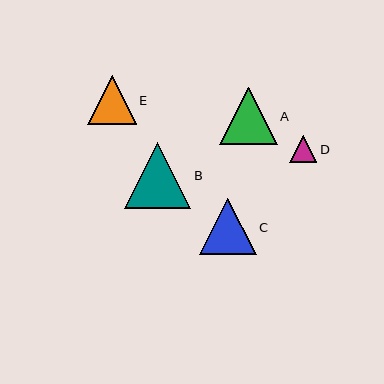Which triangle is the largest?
Triangle B is the largest with a size of approximately 66 pixels.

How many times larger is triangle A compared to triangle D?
Triangle A is approximately 2.1 times the size of triangle D.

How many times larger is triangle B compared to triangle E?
Triangle B is approximately 1.4 times the size of triangle E.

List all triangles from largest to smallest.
From largest to smallest: B, A, C, E, D.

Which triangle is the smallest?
Triangle D is the smallest with a size of approximately 27 pixels.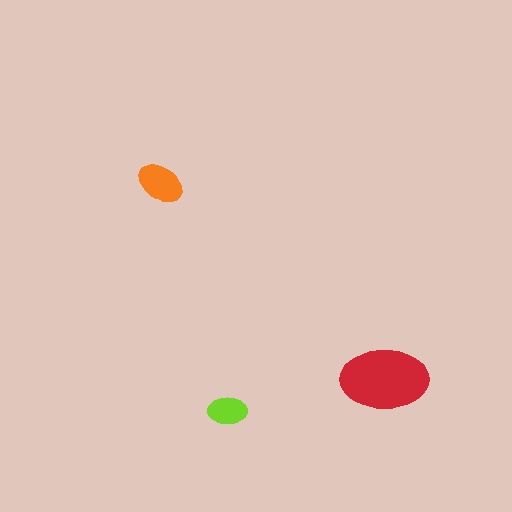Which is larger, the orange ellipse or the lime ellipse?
The orange one.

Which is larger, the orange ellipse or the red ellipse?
The red one.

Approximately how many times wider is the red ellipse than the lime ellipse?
About 2 times wider.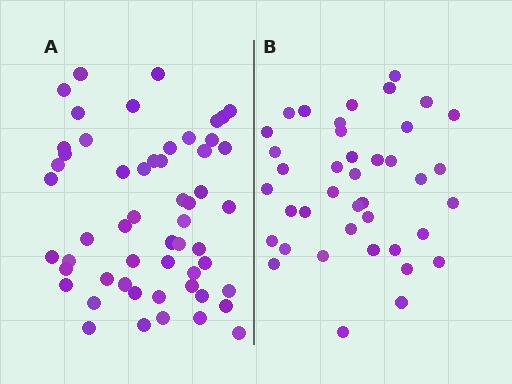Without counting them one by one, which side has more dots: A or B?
Region A (the left region) has more dots.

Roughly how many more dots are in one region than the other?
Region A has approximately 15 more dots than region B.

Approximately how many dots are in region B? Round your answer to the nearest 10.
About 40 dots.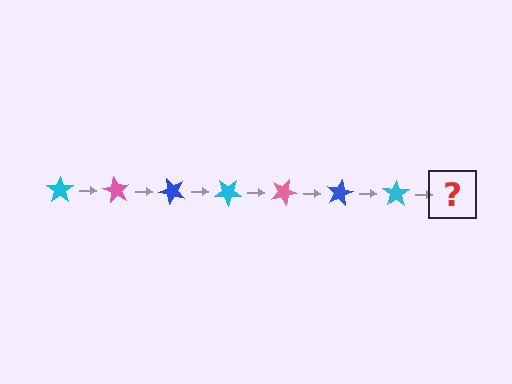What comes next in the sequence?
The next element should be a pink star, rotated 420 degrees from the start.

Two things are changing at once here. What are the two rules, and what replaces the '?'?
The two rules are that it rotates 60 degrees each step and the color cycles through cyan, pink, and blue. The '?' should be a pink star, rotated 420 degrees from the start.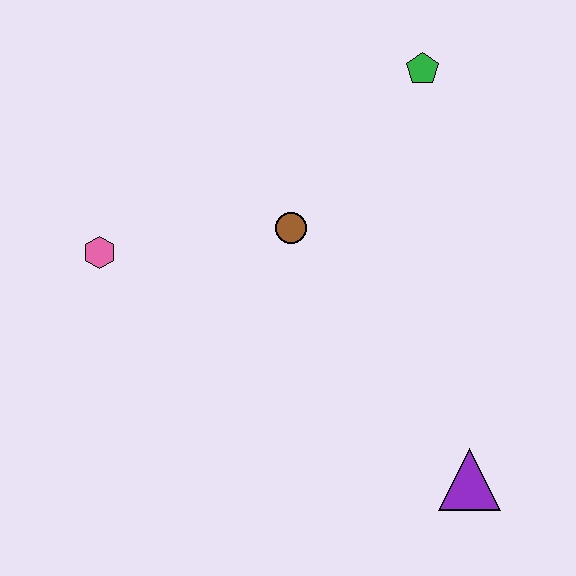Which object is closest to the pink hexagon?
The brown circle is closest to the pink hexagon.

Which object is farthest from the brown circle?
The purple triangle is farthest from the brown circle.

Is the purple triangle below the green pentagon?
Yes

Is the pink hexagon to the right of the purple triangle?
No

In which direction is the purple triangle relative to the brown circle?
The purple triangle is below the brown circle.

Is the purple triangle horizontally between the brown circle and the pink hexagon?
No